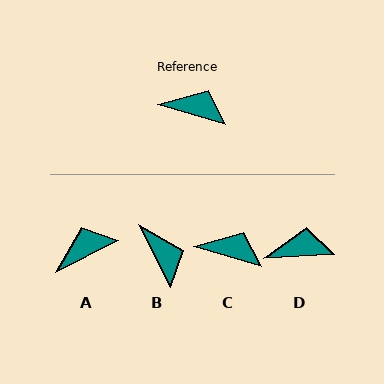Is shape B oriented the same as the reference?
No, it is off by about 46 degrees.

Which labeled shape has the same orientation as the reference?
C.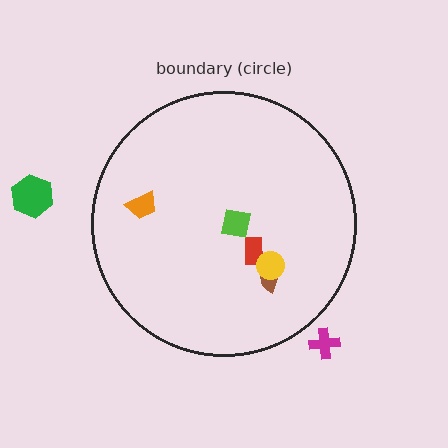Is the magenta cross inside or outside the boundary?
Outside.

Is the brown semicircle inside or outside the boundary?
Inside.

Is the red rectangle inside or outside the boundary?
Inside.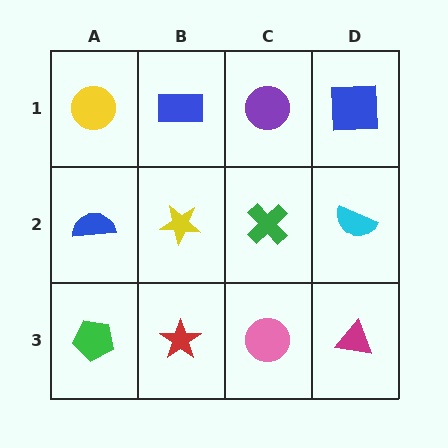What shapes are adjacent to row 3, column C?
A green cross (row 2, column C), a red star (row 3, column B), a magenta triangle (row 3, column D).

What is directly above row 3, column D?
A cyan semicircle.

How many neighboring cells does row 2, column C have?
4.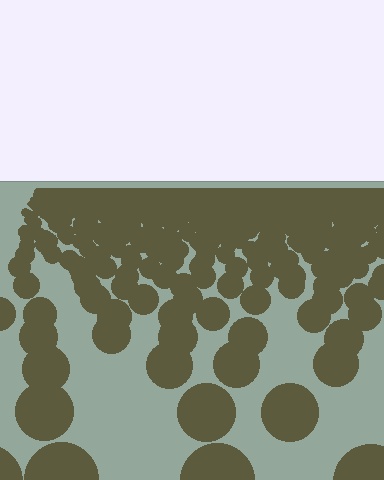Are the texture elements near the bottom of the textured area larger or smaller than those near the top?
Larger. Near the bottom, elements are closer to the viewer and appear at a bigger on-screen size.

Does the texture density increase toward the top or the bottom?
Density increases toward the top.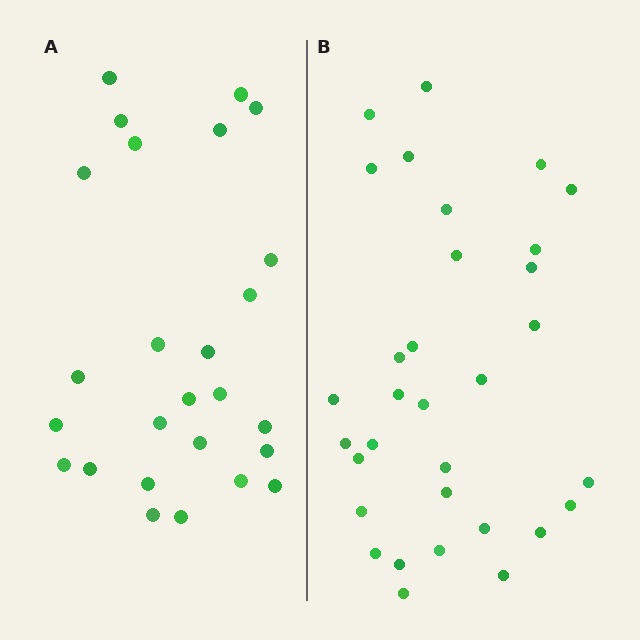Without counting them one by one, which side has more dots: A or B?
Region B (the right region) has more dots.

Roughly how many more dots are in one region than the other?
Region B has about 6 more dots than region A.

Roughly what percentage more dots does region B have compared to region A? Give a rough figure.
About 25% more.